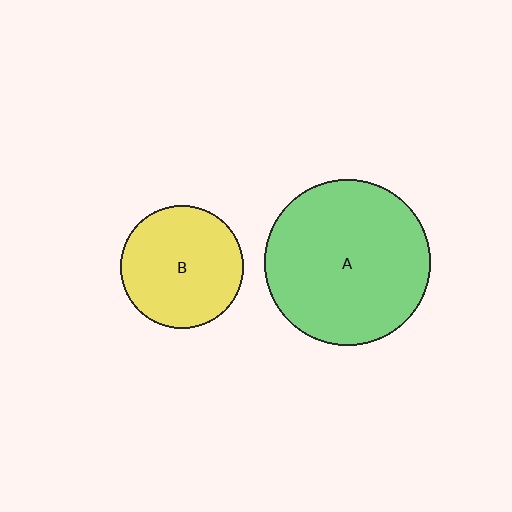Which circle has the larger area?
Circle A (green).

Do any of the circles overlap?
No, none of the circles overlap.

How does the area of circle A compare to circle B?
Approximately 1.8 times.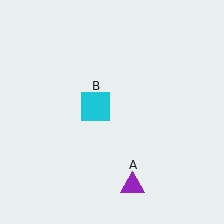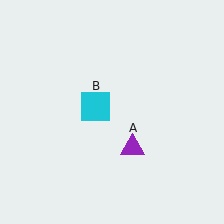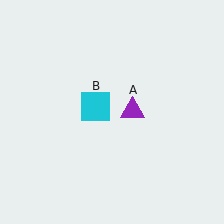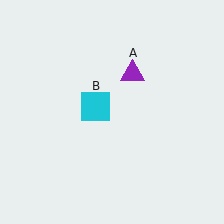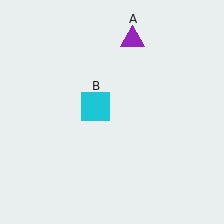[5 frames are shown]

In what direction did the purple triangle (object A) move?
The purple triangle (object A) moved up.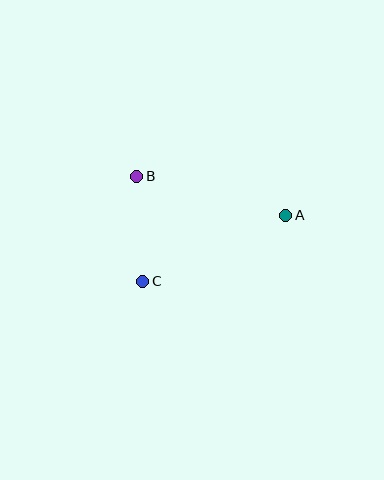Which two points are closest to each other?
Points B and C are closest to each other.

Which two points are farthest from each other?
Points A and C are farthest from each other.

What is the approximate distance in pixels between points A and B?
The distance between A and B is approximately 154 pixels.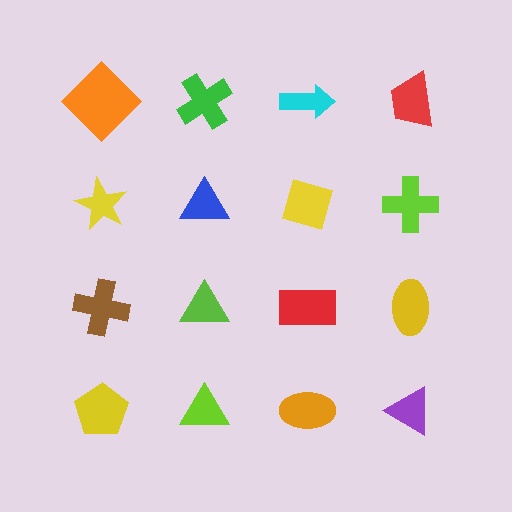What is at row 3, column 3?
A red rectangle.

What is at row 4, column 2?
A lime triangle.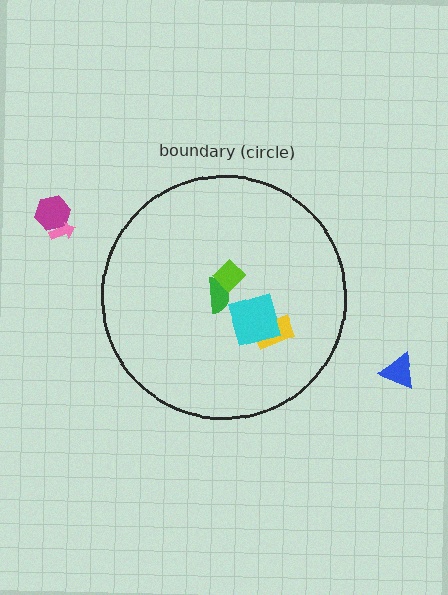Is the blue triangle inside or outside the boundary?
Outside.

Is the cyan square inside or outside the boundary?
Inside.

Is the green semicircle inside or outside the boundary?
Inside.